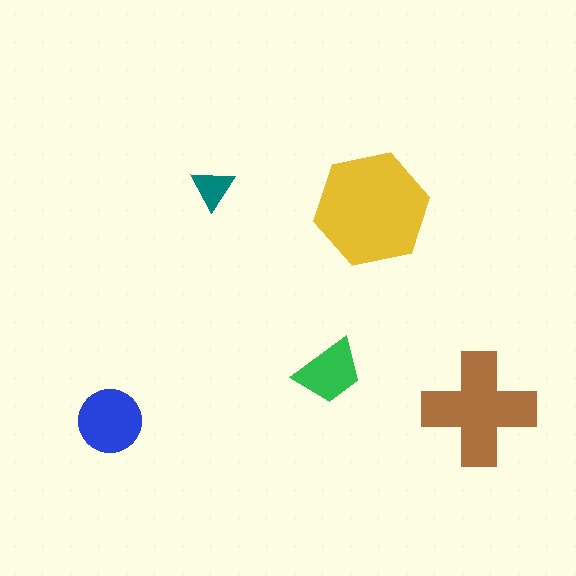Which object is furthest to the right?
The brown cross is rightmost.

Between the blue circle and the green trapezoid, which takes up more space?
The blue circle.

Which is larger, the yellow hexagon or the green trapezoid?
The yellow hexagon.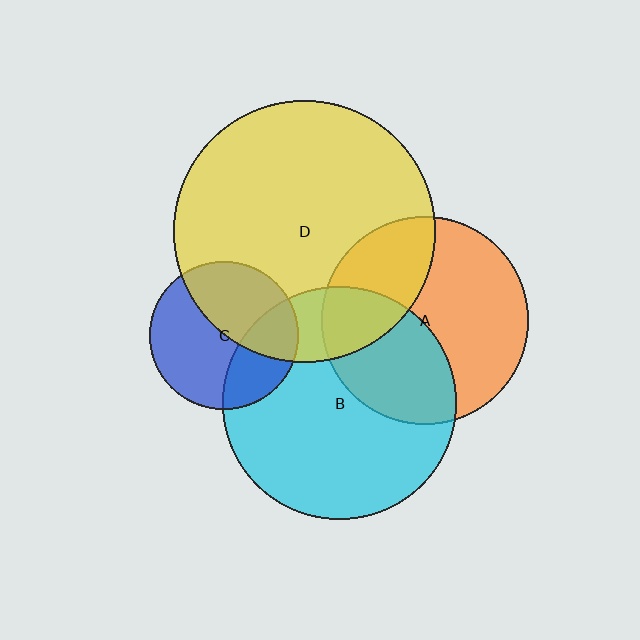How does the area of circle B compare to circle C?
Approximately 2.5 times.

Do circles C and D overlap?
Yes.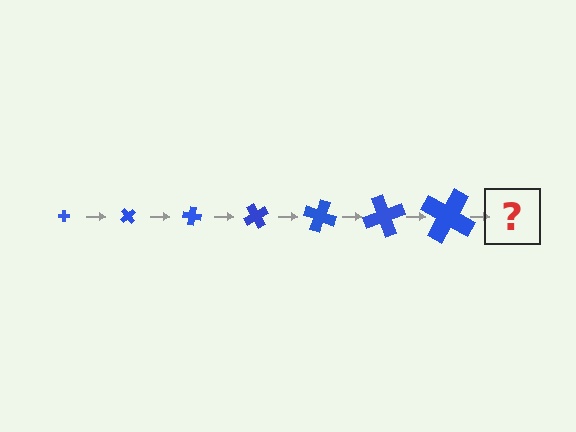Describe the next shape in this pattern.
It should be a cross, larger than the previous one and rotated 350 degrees from the start.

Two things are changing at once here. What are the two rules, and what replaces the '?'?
The two rules are that the cross grows larger each step and it rotates 50 degrees each step. The '?' should be a cross, larger than the previous one and rotated 350 degrees from the start.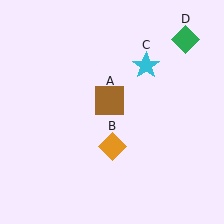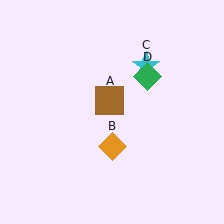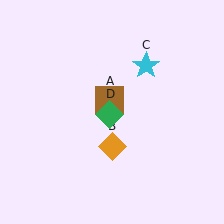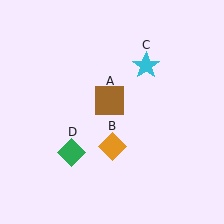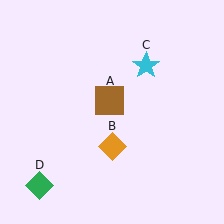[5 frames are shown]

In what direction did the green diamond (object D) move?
The green diamond (object D) moved down and to the left.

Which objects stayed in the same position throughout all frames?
Brown square (object A) and orange diamond (object B) and cyan star (object C) remained stationary.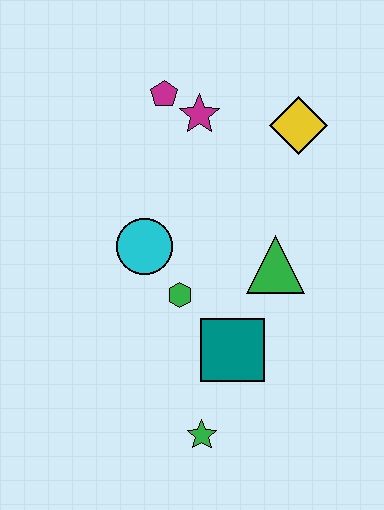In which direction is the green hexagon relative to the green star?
The green hexagon is above the green star.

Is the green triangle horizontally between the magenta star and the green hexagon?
No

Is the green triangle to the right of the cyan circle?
Yes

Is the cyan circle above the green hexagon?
Yes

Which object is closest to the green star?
The teal square is closest to the green star.